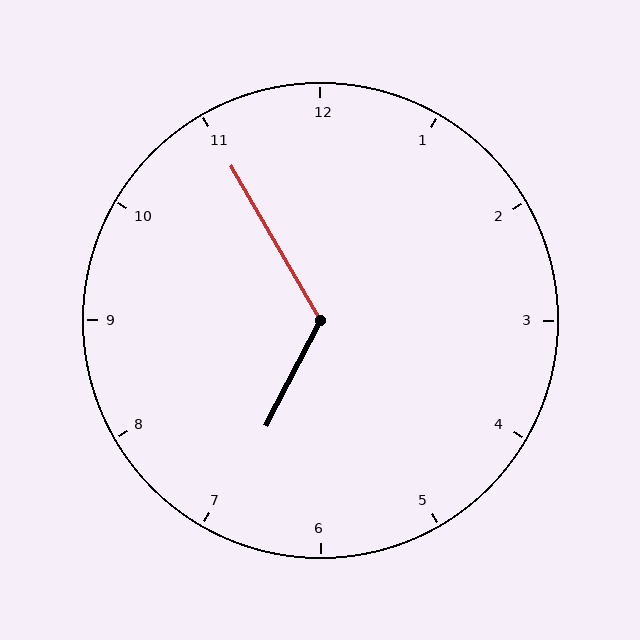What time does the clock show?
6:55.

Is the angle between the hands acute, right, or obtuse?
It is obtuse.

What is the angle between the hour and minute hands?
Approximately 122 degrees.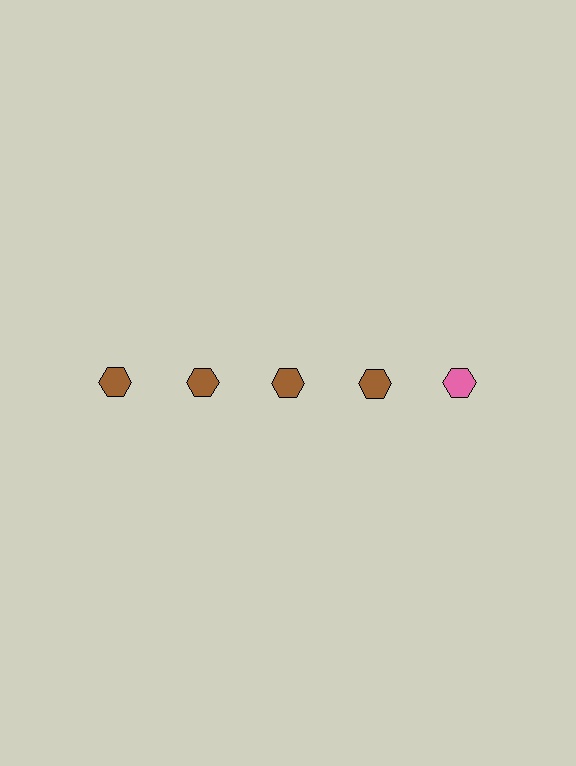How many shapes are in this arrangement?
There are 5 shapes arranged in a grid pattern.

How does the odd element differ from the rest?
It has a different color: pink instead of brown.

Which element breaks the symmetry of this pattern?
The pink hexagon in the top row, rightmost column breaks the symmetry. All other shapes are brown hexagons.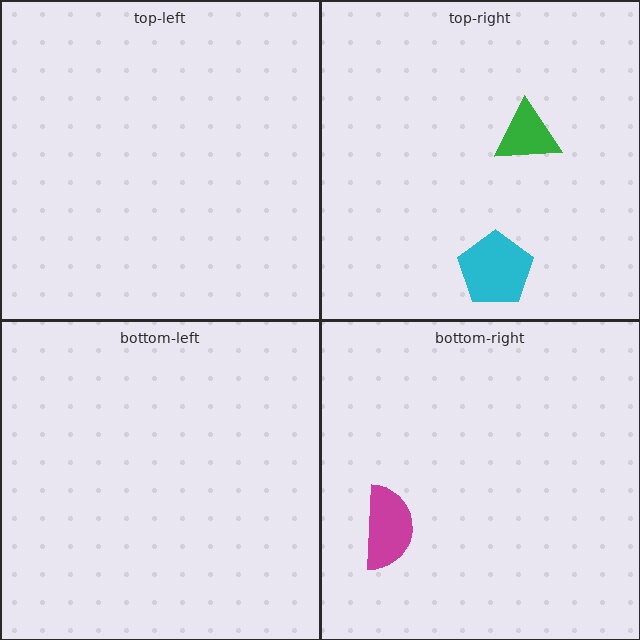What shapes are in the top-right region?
The green triangle, the cyan pentagon.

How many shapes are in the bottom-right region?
1.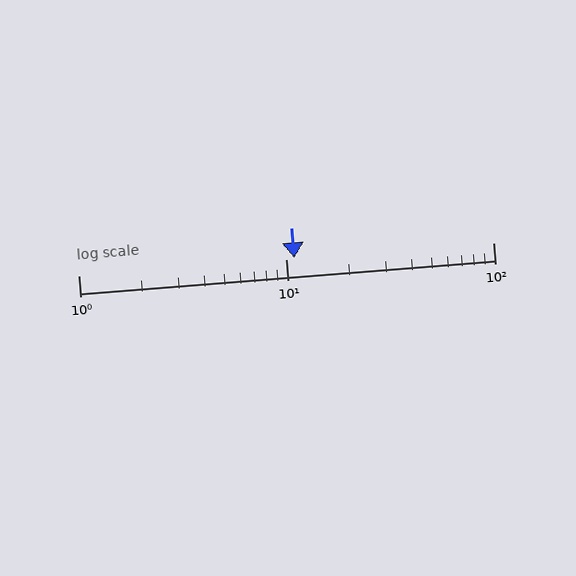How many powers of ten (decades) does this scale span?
The scale spans 2 decades, from 1 to 100.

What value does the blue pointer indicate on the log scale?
The pointer indicates approximately 11.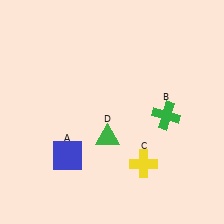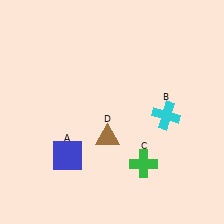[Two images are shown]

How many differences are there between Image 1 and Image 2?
There are 3 differences between the two images.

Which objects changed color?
B changed from green to cyan. C changed from yellow to green. D changed from green to brown.